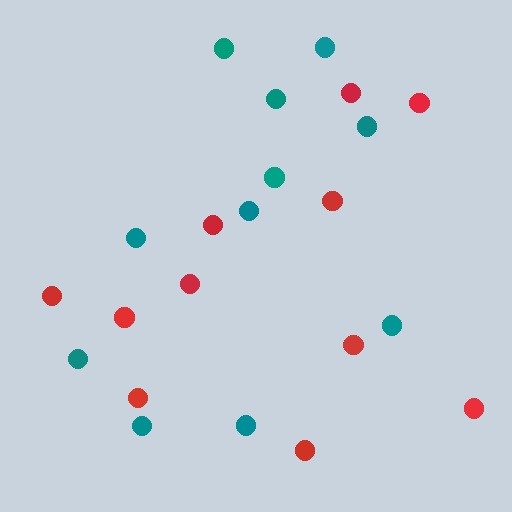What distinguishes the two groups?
There are 2 groups: one group of red circles (11) and one group of teal circles (11).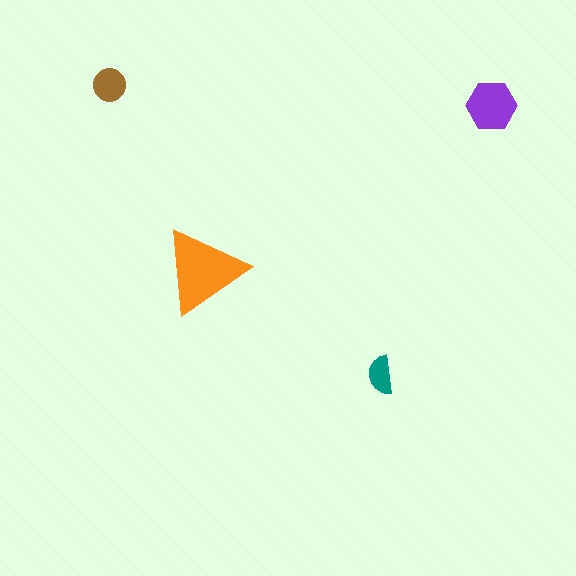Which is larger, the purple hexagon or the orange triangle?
The orange triangle.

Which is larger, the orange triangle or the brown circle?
The orange triangle.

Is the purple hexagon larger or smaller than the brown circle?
Larger.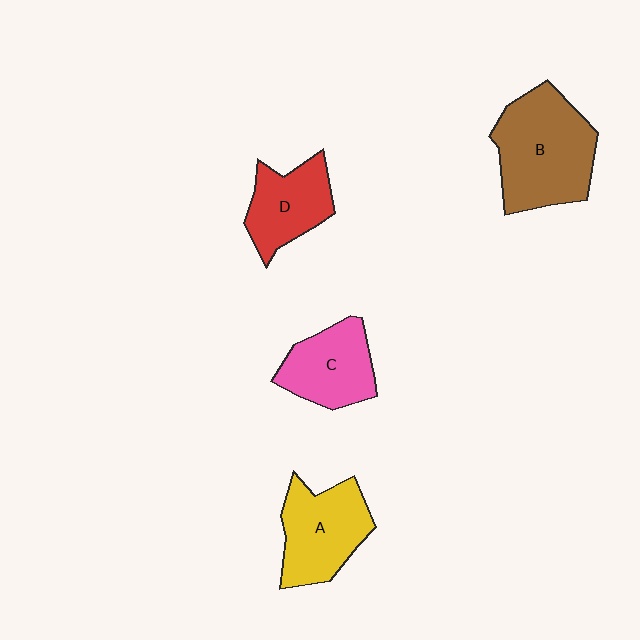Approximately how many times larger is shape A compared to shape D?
Approximately 1.2 times.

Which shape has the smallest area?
Shape D (red).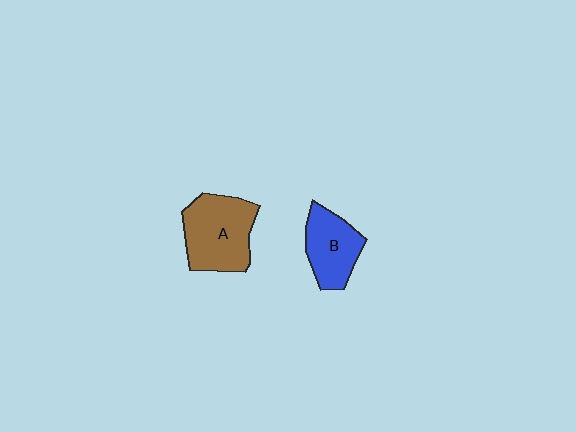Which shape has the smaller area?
Shape B (blue).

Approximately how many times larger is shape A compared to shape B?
Approximately 1.4 times.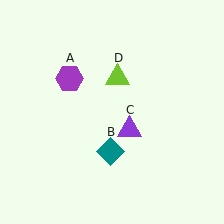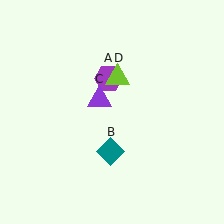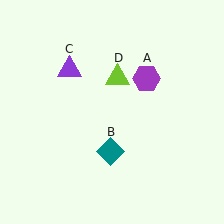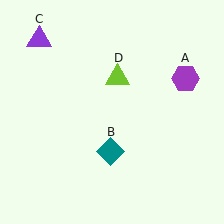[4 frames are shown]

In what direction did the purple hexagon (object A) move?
The purple hexagon (object A) moved right.